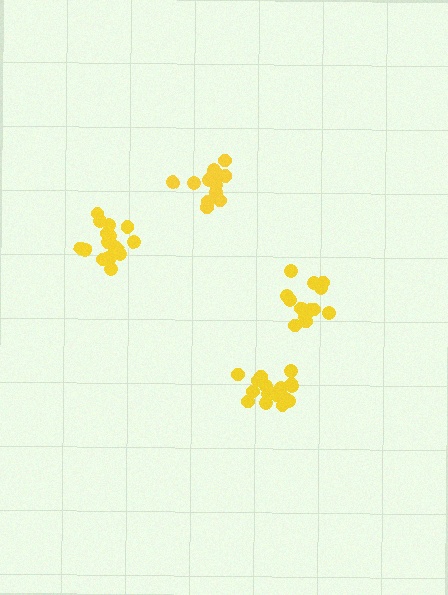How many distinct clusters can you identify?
There are 4 distinct clusters.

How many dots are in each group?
Group 1: 14 dots, Group 2: 18 dots, Group 3: 17 dots, Group 4: 15 dots (64 total).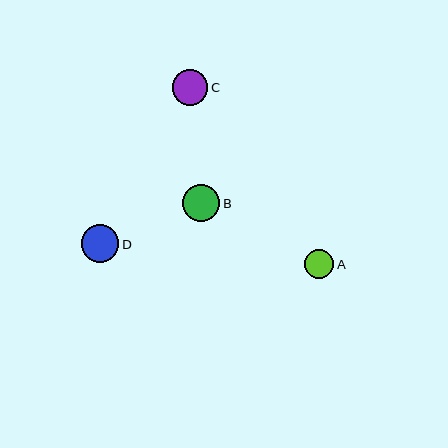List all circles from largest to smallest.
From largest to smallest: D, B, C, A.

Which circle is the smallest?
Circle A is the smallest with a size of approximately 29 pixels.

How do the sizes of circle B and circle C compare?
Circle B and circle C are approximately the same size.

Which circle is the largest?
Circle D is the largest with a size of approximately 38 pixels.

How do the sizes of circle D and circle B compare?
Circle D and circle B are approximately the same size.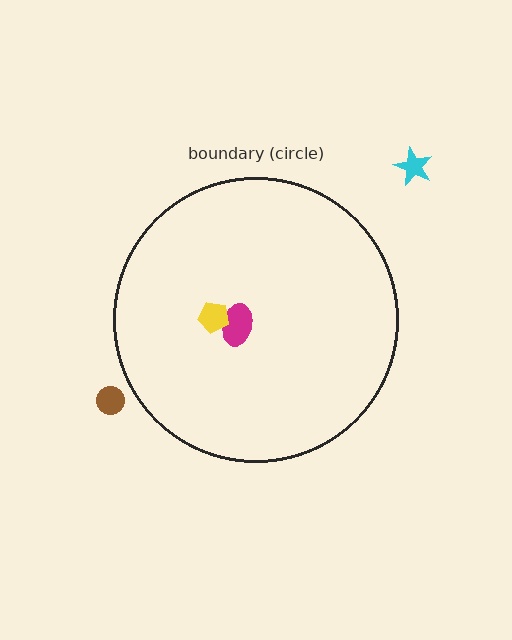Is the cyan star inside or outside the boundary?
Outside.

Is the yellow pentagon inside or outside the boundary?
Inside.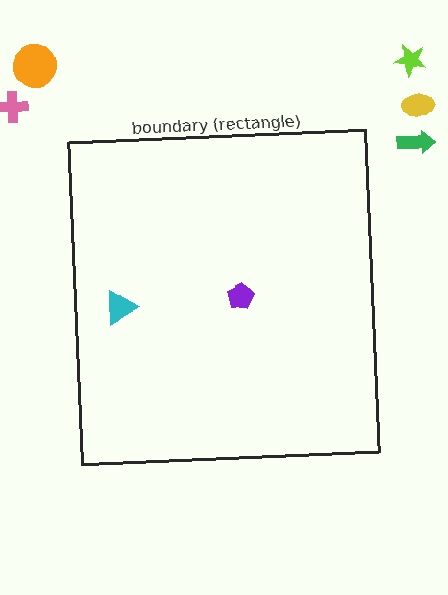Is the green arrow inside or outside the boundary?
Outside.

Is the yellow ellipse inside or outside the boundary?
Outside.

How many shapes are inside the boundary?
2 inside, 5 outside.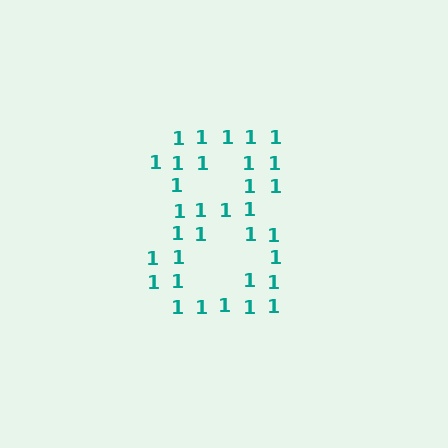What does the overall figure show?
The overall figure shows the digit 8.